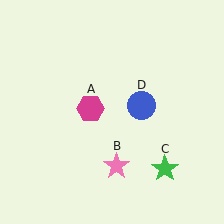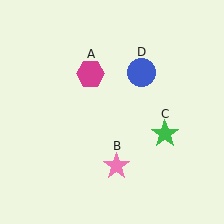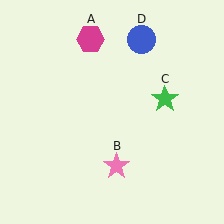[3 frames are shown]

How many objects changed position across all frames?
3 objects changed position: magenta hexagon (object A), green star (object C), blue circle (object D).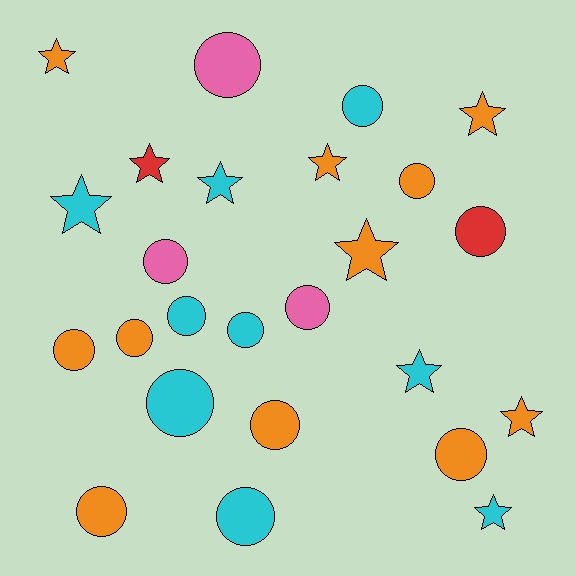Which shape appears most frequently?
Circle, with 15 objects.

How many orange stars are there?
There are 5 orange stars.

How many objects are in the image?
There are 25 objects.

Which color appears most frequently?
Orange, with 11 objects.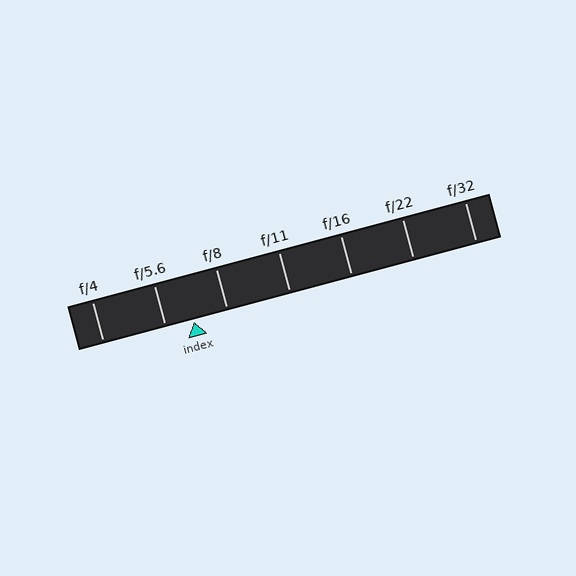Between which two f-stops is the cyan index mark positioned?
The index mark is between f/5.6 and f/8.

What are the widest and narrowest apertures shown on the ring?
The widest aperture shown is f/4 and the narrowest is f/32.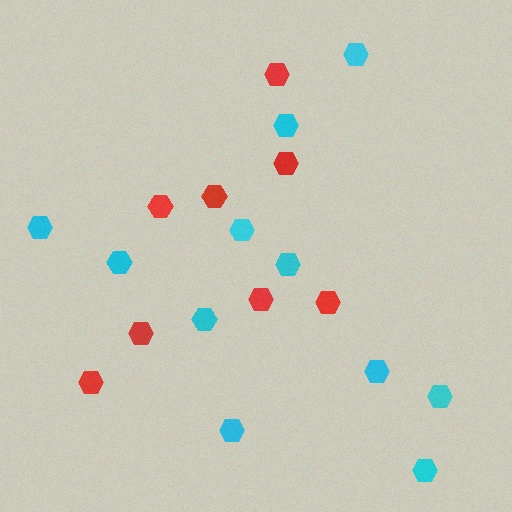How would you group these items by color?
There are 2 groups: one group of red hexagons (8) and one group of cyan hexagons (11).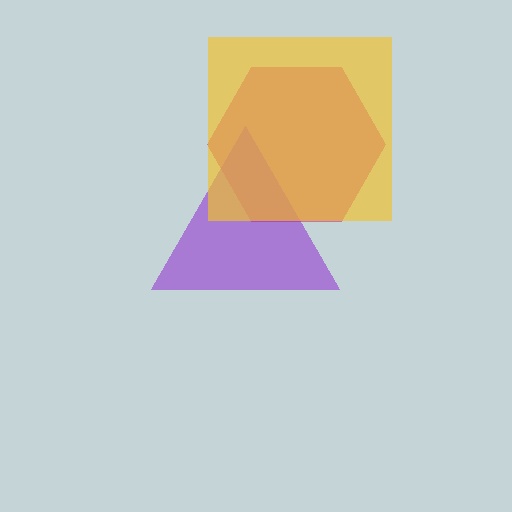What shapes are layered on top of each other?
The layered shapes are: a magenta hexagon, a purple triangle, a yellow square.